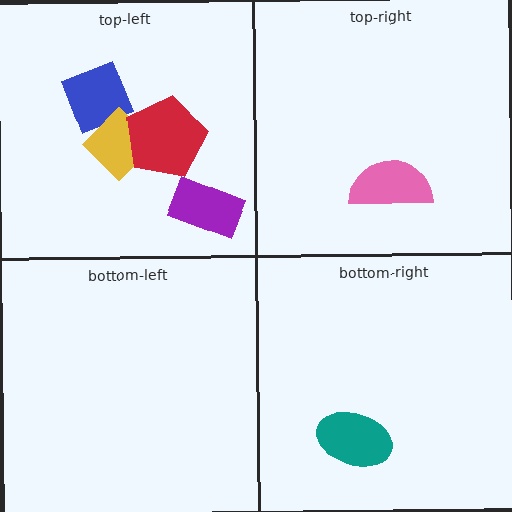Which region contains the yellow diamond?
The top-left region.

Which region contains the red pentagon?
The top-left region.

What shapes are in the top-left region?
The purple rectangle, the blue square, the yellow diamond, the red pentagon.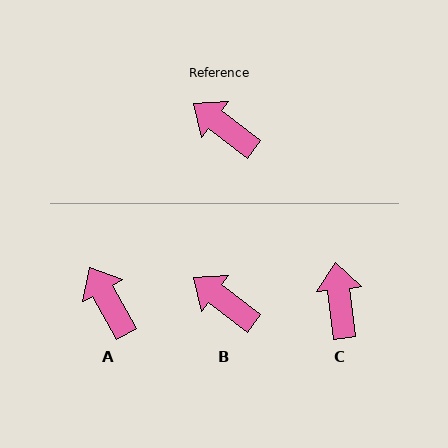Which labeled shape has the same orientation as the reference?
B.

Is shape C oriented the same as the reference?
No, it is off by about 46 degrees.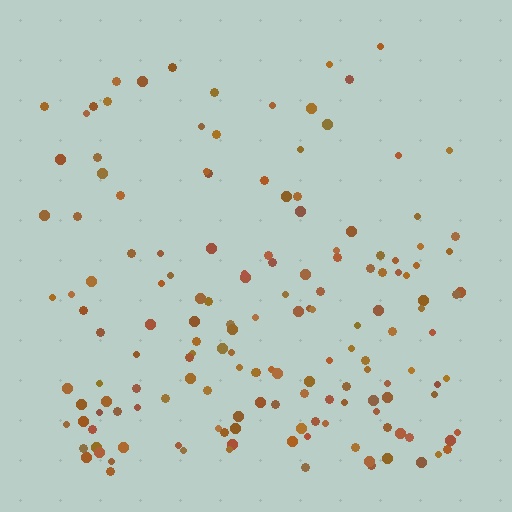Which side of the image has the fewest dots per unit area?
The top.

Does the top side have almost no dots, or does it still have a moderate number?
Still a moderate number, just noticeably fewer than the bottom.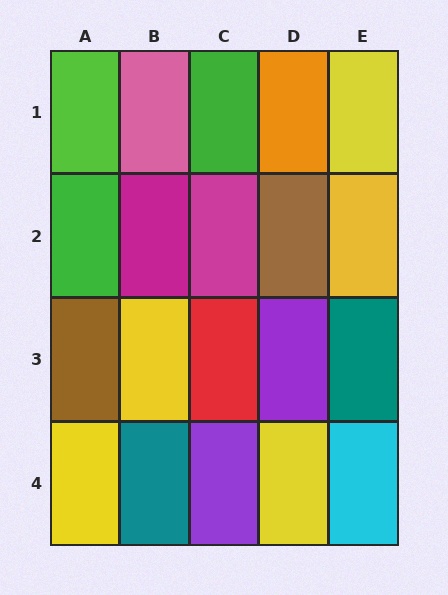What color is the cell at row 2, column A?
Green.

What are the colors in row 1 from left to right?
Lime, pink, green, orange, yellow.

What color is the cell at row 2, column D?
Brown.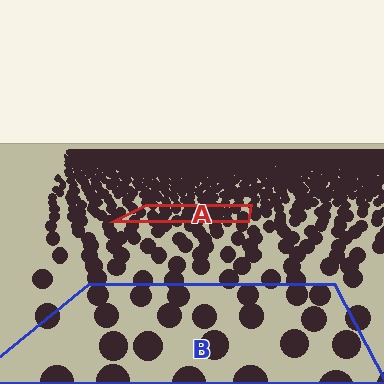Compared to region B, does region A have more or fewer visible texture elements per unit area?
Region A has more texture elements per unit area — they are packed more densely because it is farther away.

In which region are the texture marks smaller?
The texture marks are smaller in region A, because it is farther away.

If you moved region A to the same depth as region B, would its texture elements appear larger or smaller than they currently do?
They would appear larger. At a closer depth, the same texture elements are projected at a bigger on-screen size.